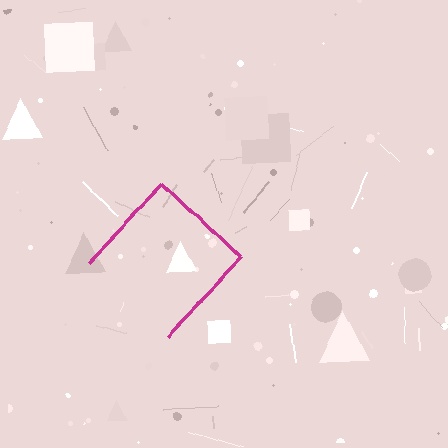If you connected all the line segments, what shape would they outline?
They would outline a diamond.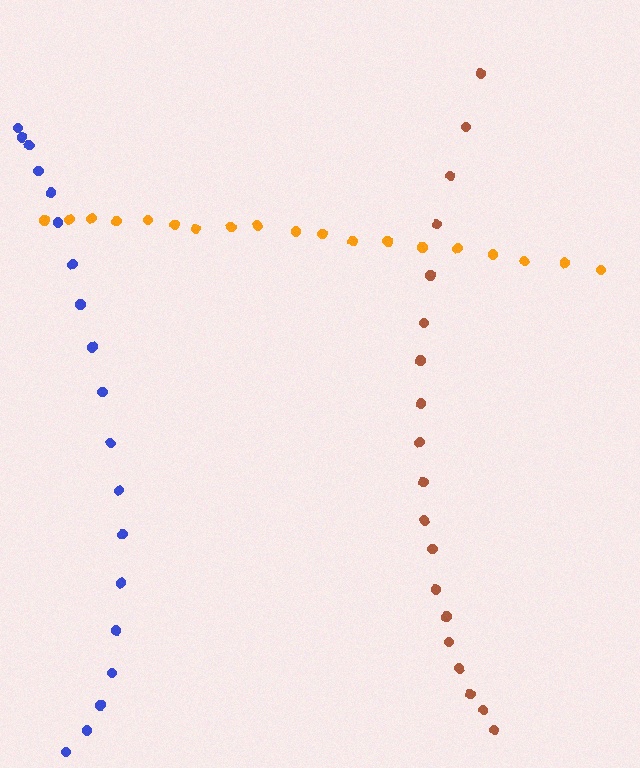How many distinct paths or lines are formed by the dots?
There are 3 distinct paths.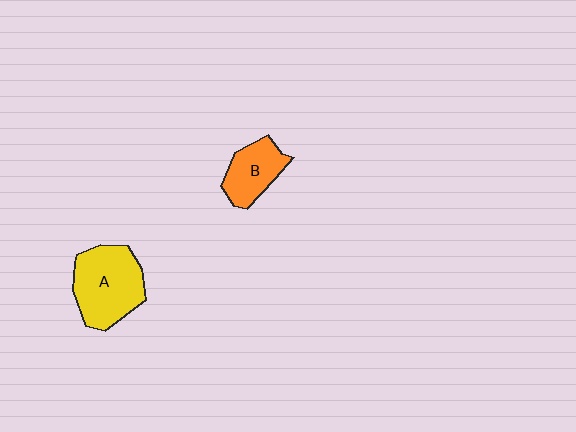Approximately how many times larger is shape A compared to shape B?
Approximately 1.7 times.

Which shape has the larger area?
Shape A (yellow).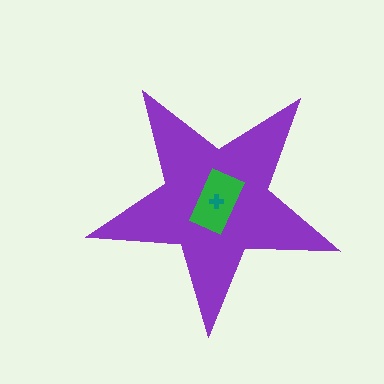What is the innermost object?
The teal cross.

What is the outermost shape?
The purple star.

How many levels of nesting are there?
3.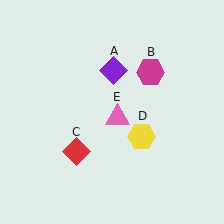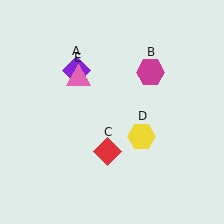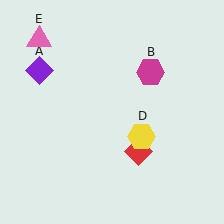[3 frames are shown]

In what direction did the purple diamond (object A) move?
The purple diamond (object A) moved left.